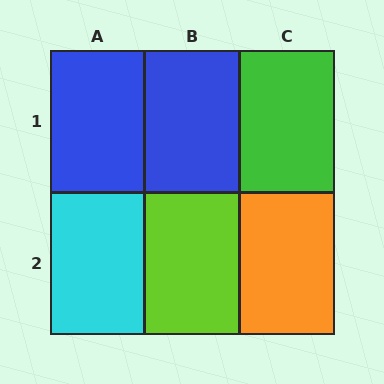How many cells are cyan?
1 cell is cyan.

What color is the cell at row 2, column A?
Cyan.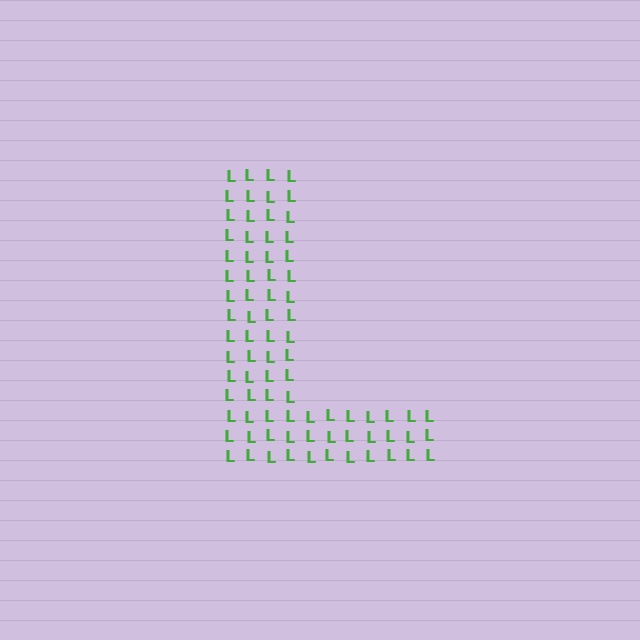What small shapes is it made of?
It is made of small letter L's.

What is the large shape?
The large shape is the letter L.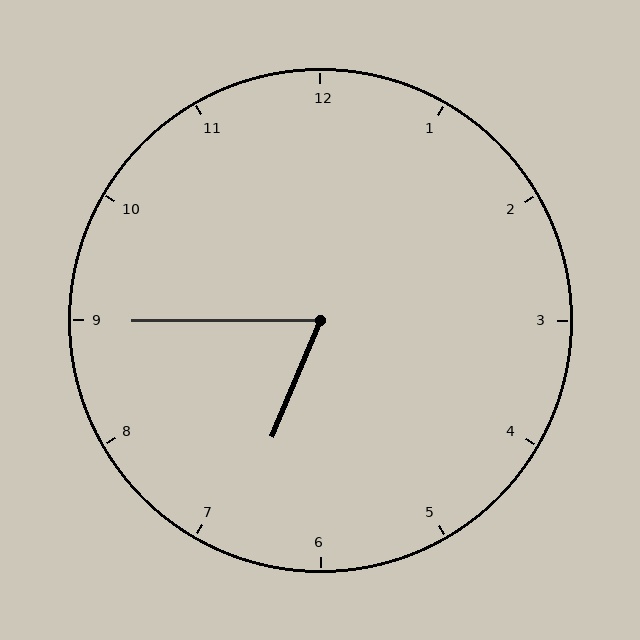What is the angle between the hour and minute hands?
Approximately 68 degrees.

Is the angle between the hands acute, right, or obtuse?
It is acute.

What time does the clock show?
6:45.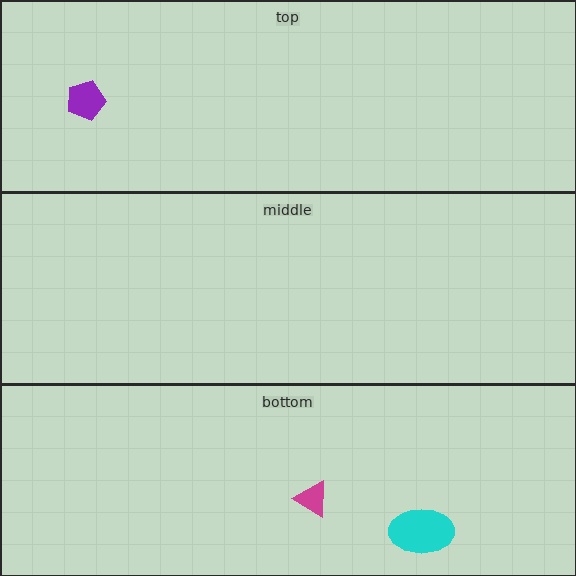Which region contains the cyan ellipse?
The bottom region.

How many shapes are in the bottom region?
2.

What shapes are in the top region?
The purple pentagon.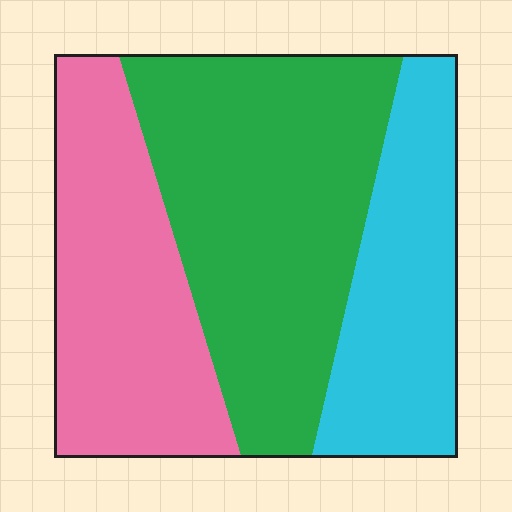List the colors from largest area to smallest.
From largest to smallest: green, pink, cyan.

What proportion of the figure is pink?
Pink takes up about one third (1/3) of the figure.